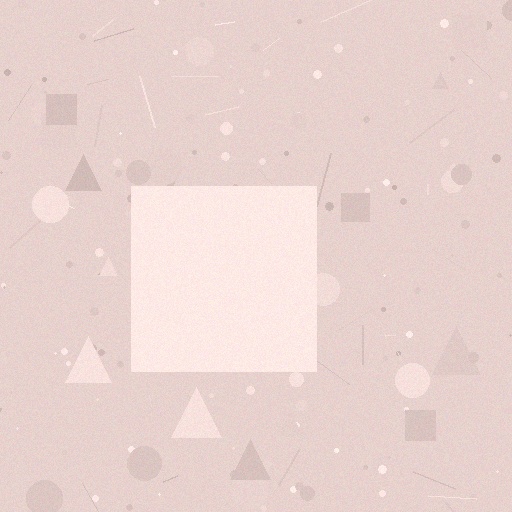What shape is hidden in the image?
A square is hidden in the image.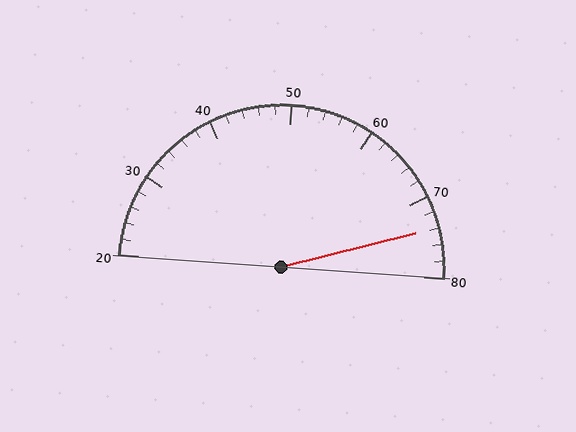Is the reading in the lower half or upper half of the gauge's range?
The reading is in the upper half of the range (20 to 80).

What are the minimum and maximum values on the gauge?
The gauge ranges from 20 to 80.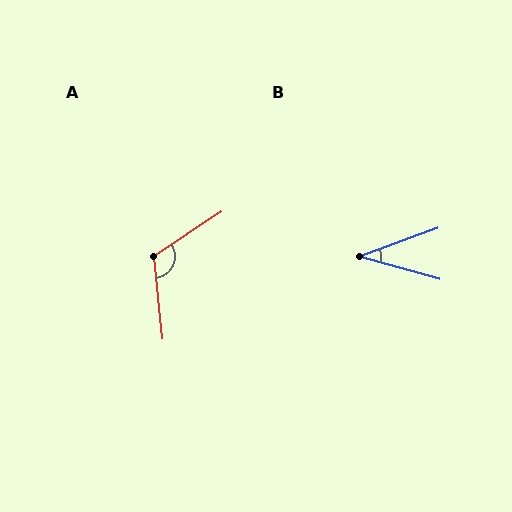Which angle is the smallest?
B, at approximately 35 degrees.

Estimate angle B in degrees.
Approximately 35 degrees.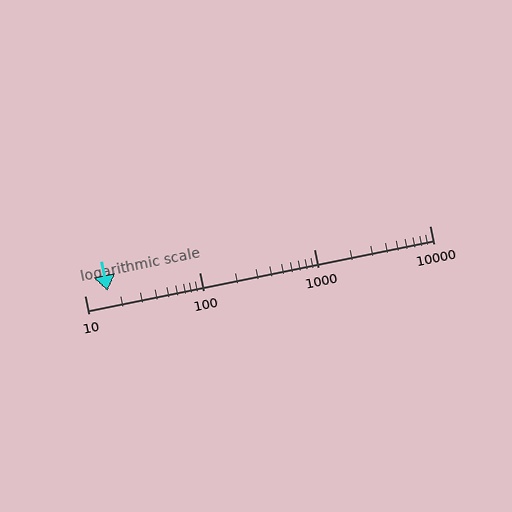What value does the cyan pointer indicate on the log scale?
The pointer indicates approximately 16.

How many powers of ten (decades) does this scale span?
The scale spans 3 decades, from 10 to 10000.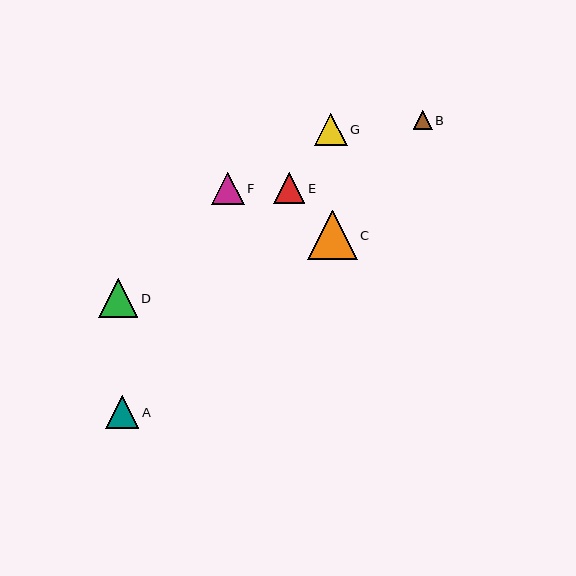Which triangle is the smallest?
Triangle B is the smallest with a size of approximately 19 pixels.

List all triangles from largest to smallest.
From largest to smallest: C, D, A, G, F, E, B.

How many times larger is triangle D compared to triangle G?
Triangle D is approximately 1.2 times the size of triangle G.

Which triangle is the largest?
Triangle C is the largest with a size of approximately 50 pixels.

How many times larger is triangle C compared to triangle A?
Triangle C is approximately 1.5 times the size of triangle A.